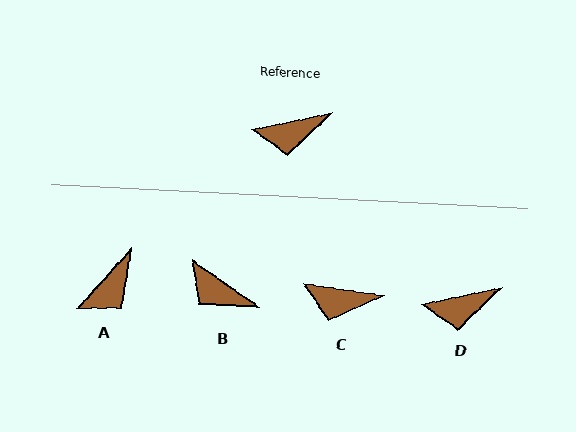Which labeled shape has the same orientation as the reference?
D.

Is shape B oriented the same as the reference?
No, it is off by about 47 degrees.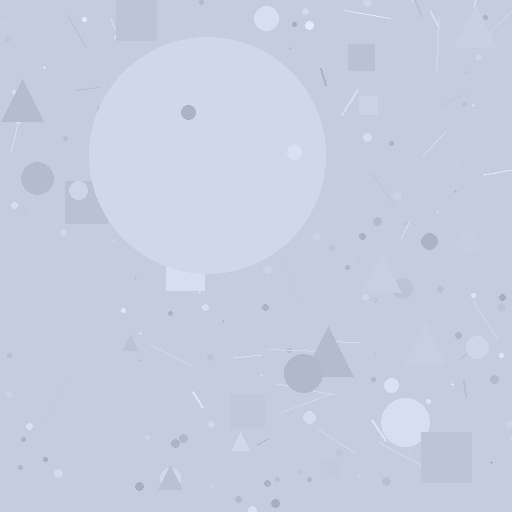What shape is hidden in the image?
A circle is hidden in the image.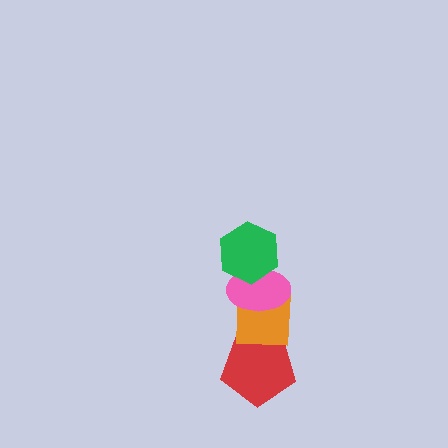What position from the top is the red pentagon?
The red pentagon is 4th from the top.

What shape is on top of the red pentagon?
The orange square is on top of the red pentagon.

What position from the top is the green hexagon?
The green hexagon is 1st from the top.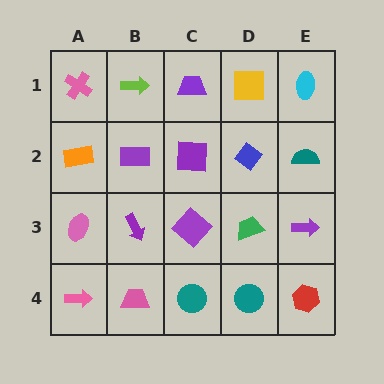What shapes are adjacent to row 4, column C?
A purple diamond (row 3, column C), a pink trapezoid (row 4, column B), a teal circle (row 4, column D).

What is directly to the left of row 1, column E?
A yellow square.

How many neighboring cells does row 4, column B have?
3.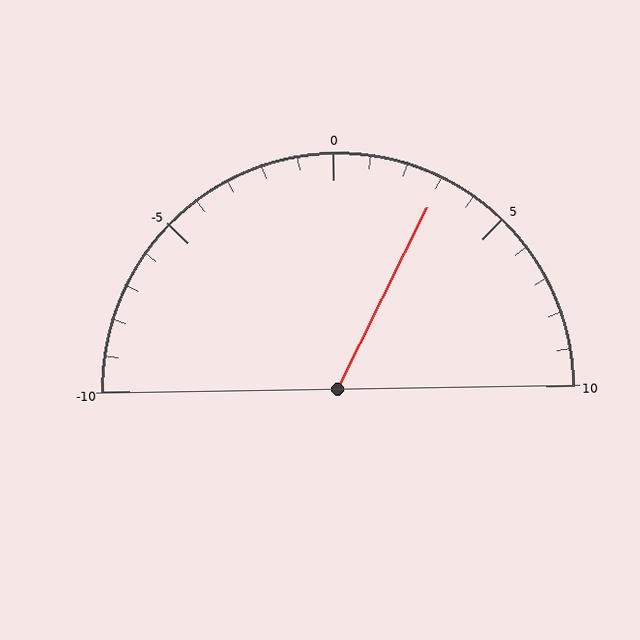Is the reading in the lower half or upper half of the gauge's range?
The reading is in the upper half of the range (-10 to 10).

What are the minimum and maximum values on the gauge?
The gauge ranges from -10 to 10.